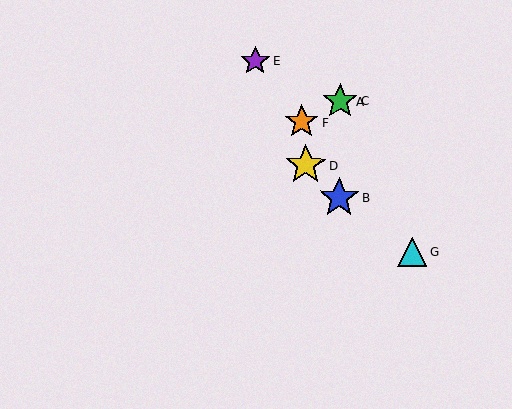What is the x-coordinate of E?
Object E is at x≈255.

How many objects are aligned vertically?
3 objects (A, B, C) are aligned vertically.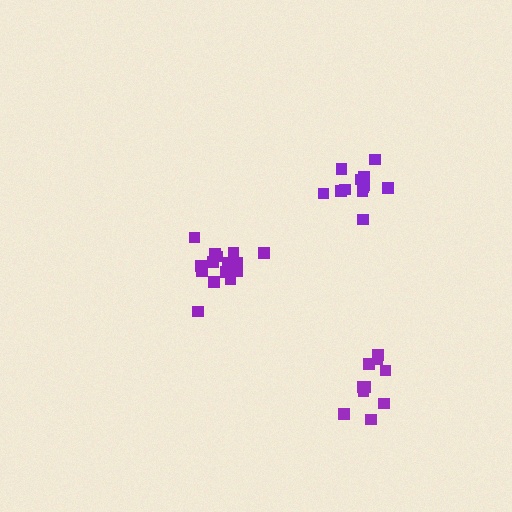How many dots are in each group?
Group 1: 15 dots, Group 2: 12 dots, Group 3: 10 dots (37 total).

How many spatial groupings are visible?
There are 3 spatial groupings.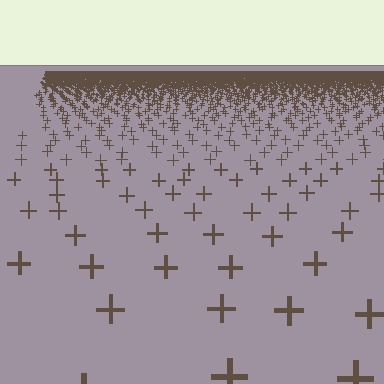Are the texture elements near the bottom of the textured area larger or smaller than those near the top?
Larger. Near the bottom, elements are closer to the viewer and appear at a bigger on-screen size.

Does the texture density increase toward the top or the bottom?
Density increases toward the top.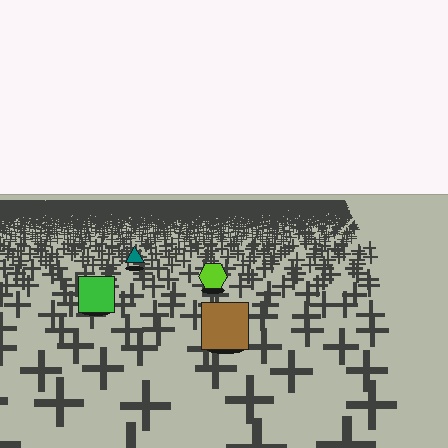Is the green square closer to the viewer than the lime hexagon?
Yes. The green square is closer — you can tell from the texture gradient: the ground texture is coarser near it.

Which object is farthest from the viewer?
The teal triangle is farthest from the viewer. It appears smaller and the ground texture around it is denser.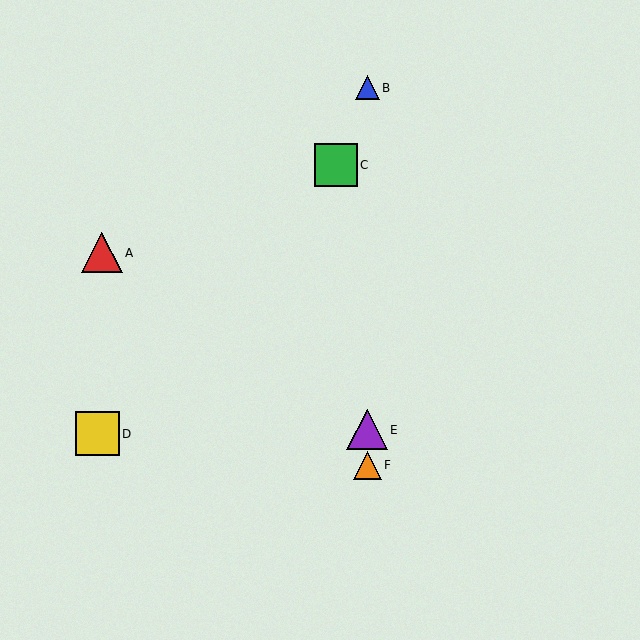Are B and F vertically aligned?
Yes, both are at x≈367.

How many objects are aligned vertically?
3 objects (B, E, F) are aligned vertically.